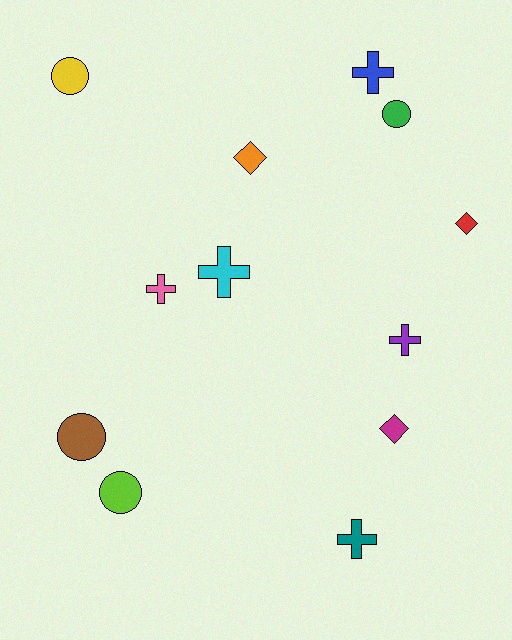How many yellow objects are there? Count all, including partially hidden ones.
There is 1 yellow object.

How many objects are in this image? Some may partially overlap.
There are 12 objects.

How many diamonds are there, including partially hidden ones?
There are 3 diamonds.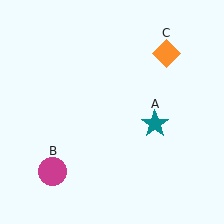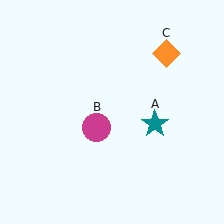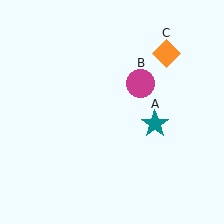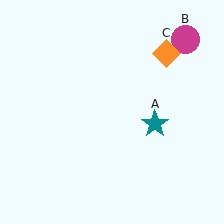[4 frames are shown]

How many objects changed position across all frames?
1 object changed position: magenta circle (object B).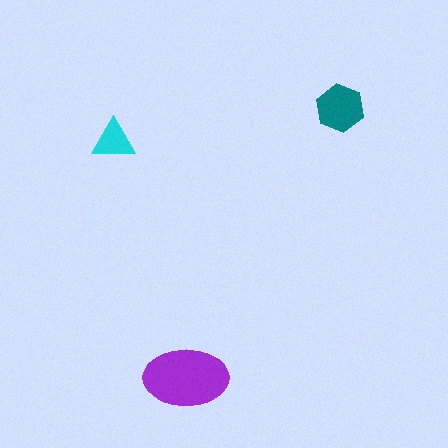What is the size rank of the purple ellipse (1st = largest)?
1st.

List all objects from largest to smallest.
The purple ellipse, the teal hexagon, the cyan triangle.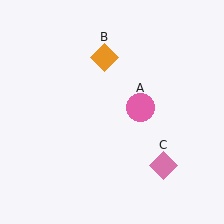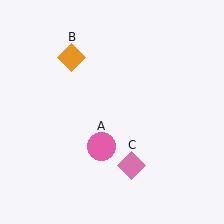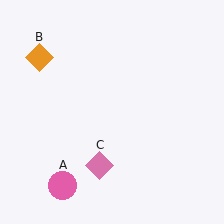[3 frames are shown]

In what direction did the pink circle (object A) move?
The pink circle (object A) moved down and to the left.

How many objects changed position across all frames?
3 objects changed position: pink circle (object A), orange diamond (object B), pink diamond (object C).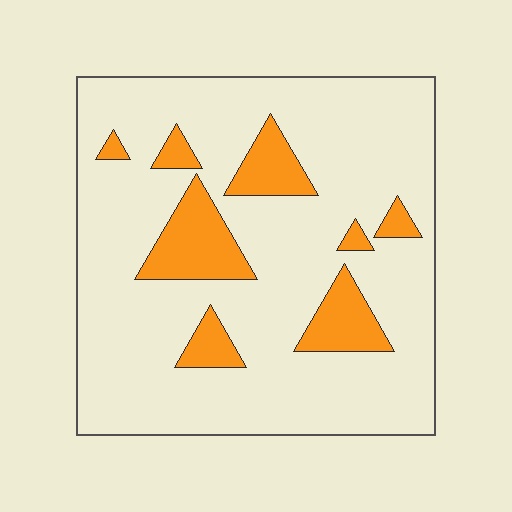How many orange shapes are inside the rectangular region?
8.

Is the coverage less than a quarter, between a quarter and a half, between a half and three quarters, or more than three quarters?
Less than a quarter.